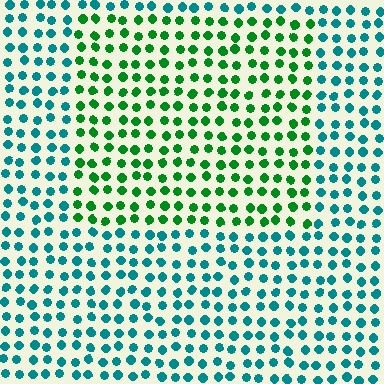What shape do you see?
I see a rectangle.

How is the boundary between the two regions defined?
The boundary is defined purely by a slight shift in hue (about 48 degrees). Spacing, size, and orientation are identical on both sides.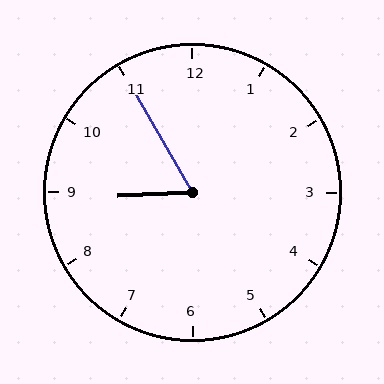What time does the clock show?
8:55.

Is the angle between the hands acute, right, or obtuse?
It is acute.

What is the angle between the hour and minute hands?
Approximately 62 degrees.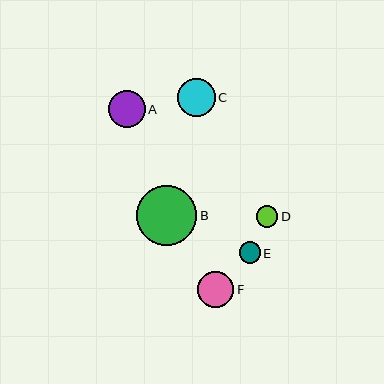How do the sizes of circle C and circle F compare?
Circle C and circle F are approximately the same size.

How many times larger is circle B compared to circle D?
Circle B is approximately 2.8 times the size of circle D.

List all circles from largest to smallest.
From largest to smallest: B, C, A, F, D, E.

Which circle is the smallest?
Circle E is the smallest with a size of approximately 21 pixels.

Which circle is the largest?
Circle B is the largest with a size of approximately 60 pixels.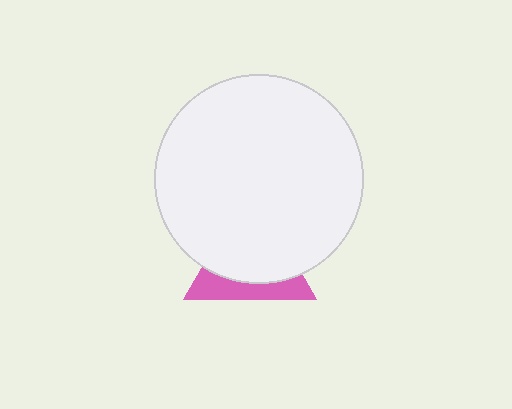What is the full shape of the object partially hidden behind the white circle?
The partially hidden object is a pink triangle.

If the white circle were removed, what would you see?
You would see the complete pink triangle.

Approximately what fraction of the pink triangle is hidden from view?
Roughly 68% of the pink triangle is hidden behind the white circle.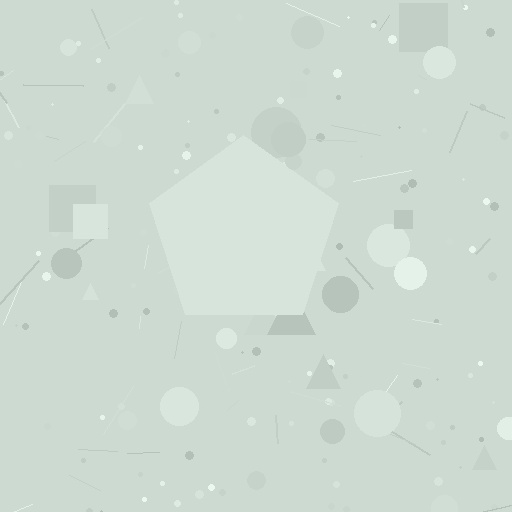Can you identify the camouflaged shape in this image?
The camouflaged shape is a pentagon.